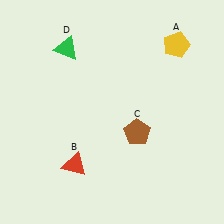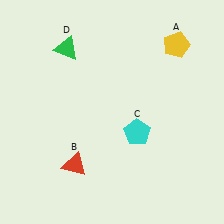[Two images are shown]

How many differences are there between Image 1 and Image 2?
There is 1 difference between the two images.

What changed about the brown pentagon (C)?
In Image 1, C is brown. In Image 2, it changed to cyan.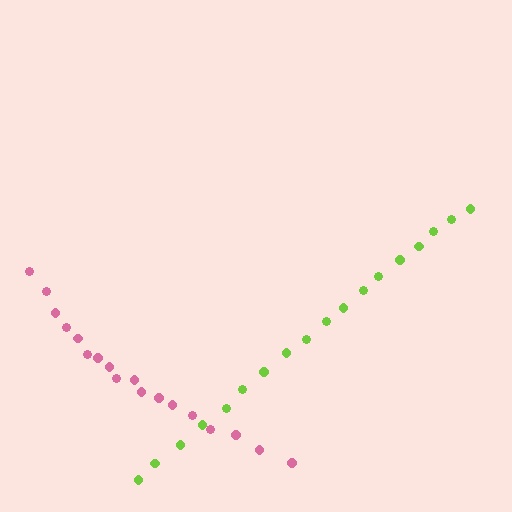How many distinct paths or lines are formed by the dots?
There are 2 distinct paths.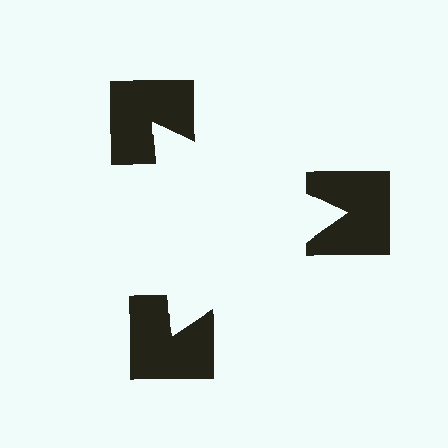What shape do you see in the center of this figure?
An illusory triangle — its edges are inferred from the aligned wedge cuts in the notched squares, not physically drawn.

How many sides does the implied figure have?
3 sides.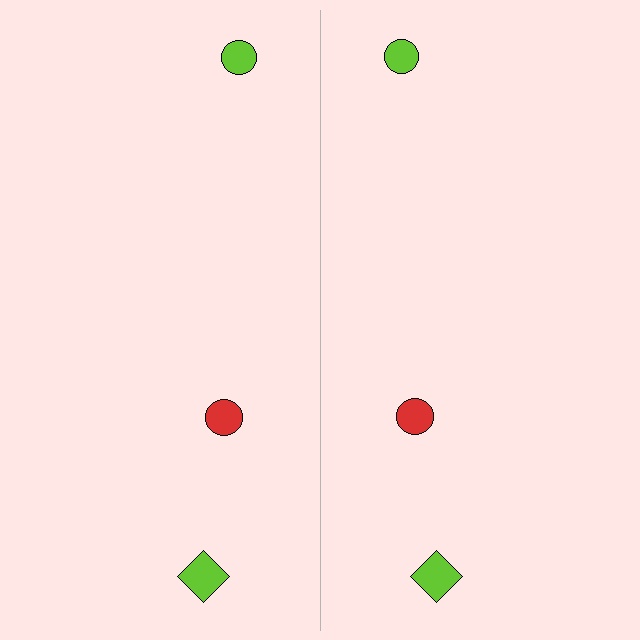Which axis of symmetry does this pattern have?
The pattern has a vertical axis of symmetry running through the center of the image.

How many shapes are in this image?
There are 6 shapes in this image.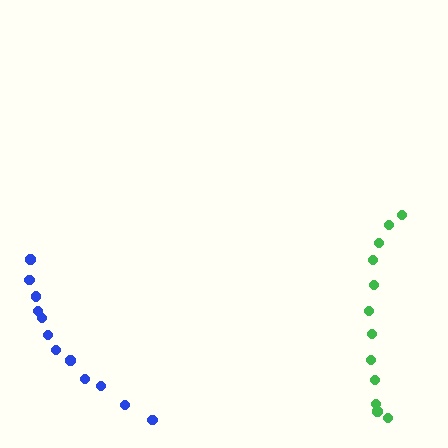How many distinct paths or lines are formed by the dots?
There are 2 distinct paths.